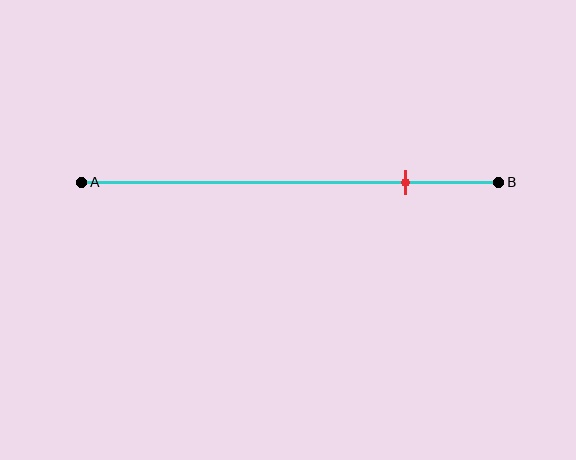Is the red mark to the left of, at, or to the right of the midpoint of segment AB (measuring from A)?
The red mark is to the right of the midpoint of segment AB.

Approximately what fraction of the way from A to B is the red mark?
The red mark is approximately 80% of the way from A to B.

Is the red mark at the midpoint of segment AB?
No, the mark is at about 80% from A, not at the 50% midpoint.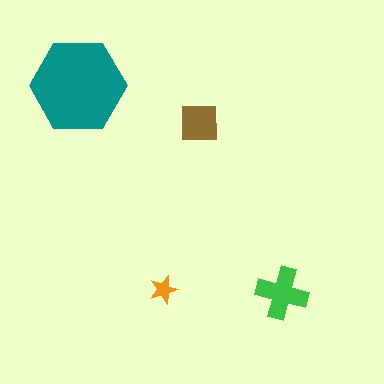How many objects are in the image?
There are 4 objects in the image.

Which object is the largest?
The teal hexagon.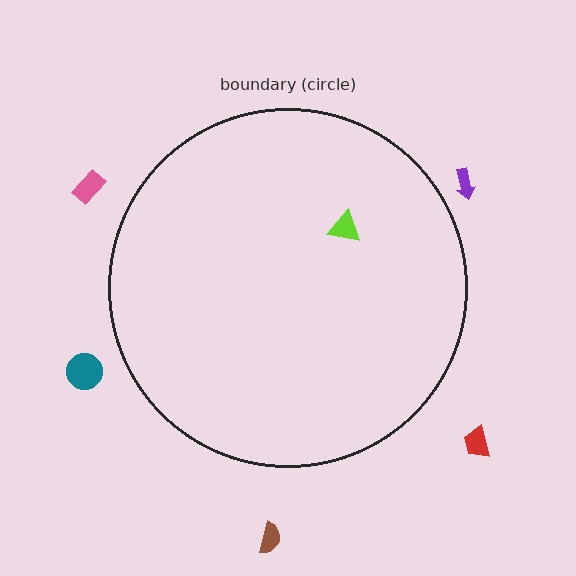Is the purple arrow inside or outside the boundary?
Outside.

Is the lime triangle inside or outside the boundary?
Inside.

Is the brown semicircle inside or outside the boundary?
Outside.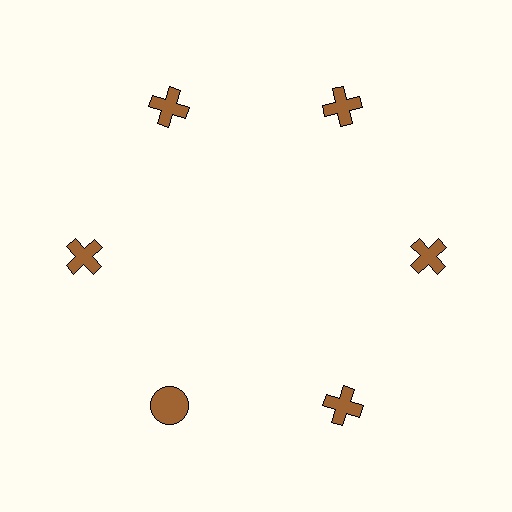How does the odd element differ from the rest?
It has a different shape: circle instead of cross.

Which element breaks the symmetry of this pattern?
The brown circle at roughly the 7 o'clock position breaks the symmetry. All other shapes are brown crosses.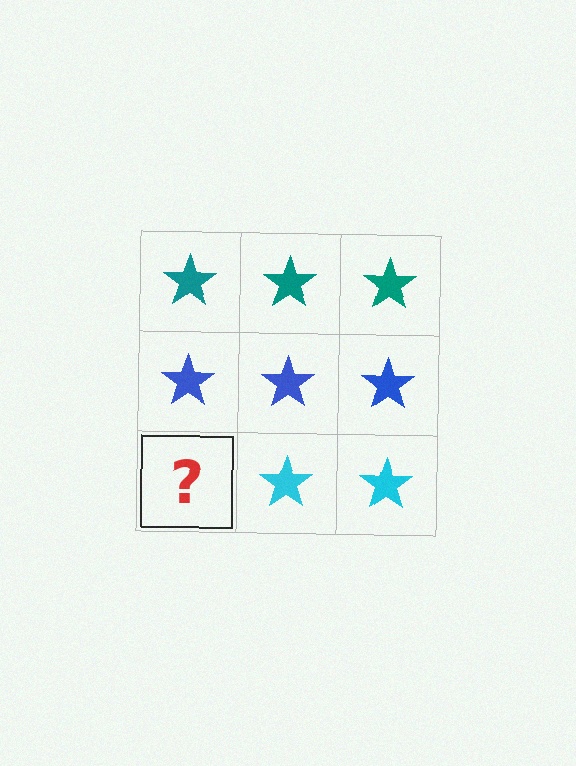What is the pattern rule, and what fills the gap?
The rule is that each row has a consistent color. The gap should be filled with a cyan star.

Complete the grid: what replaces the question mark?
The question mark should be replaced with a cyan star.